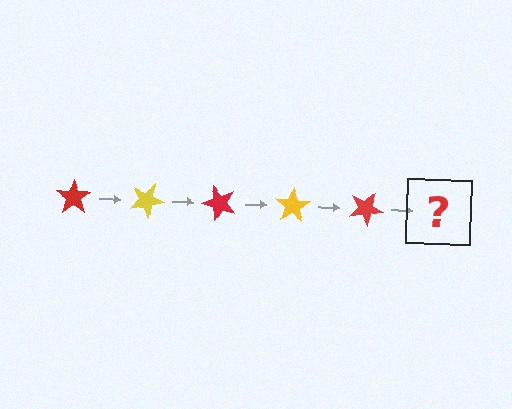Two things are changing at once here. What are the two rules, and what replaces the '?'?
The two rules are that it rotates 25 degrees each step and the color cycles through red and yellow. The '?' should be a yellow star, rotated 125 degrees from the start.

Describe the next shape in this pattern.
It should be a yellow star, rotated 125 degrees from the start.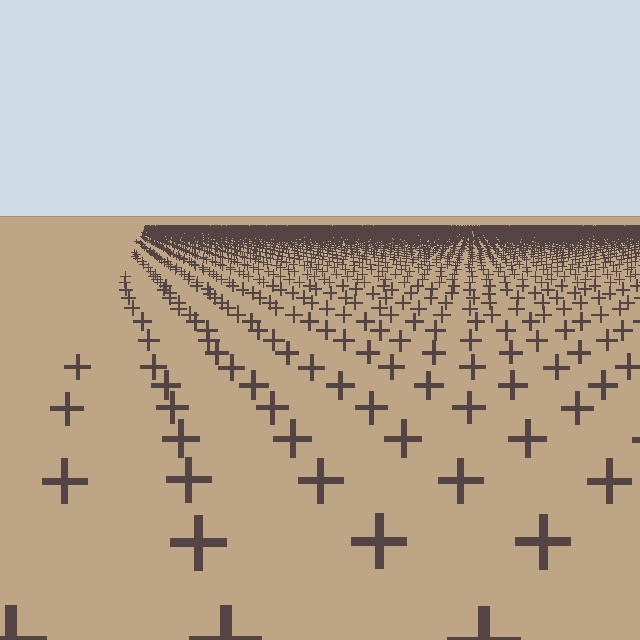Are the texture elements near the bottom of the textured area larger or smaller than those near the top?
Larger. Near the bottom, elements are closer to the viewer and appear at a bigger on-screen size.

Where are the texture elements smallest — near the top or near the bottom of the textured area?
Near the top.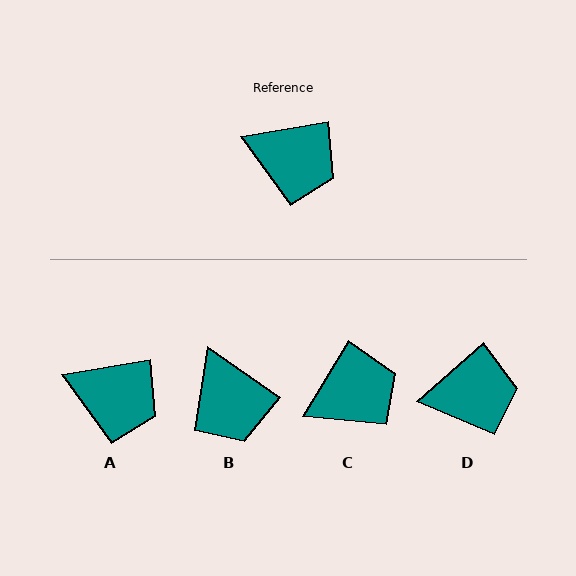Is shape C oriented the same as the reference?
No, it is off by about 49 degrees.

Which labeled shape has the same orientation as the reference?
A.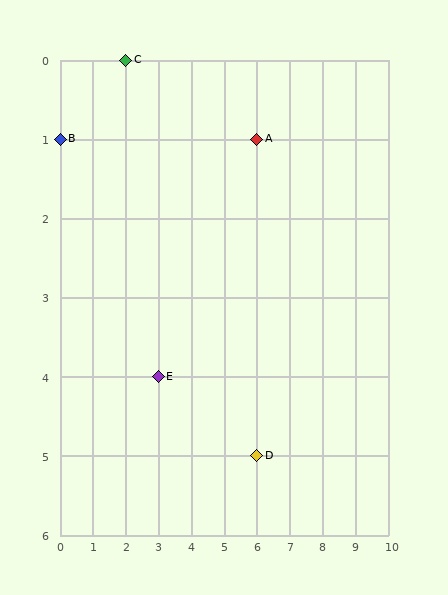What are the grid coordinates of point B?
Point B is at grid coordinates (0, 1).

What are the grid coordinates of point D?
Point D is at grid coordinates (6, 5).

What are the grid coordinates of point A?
Point A is at grid coordinates (6, 1).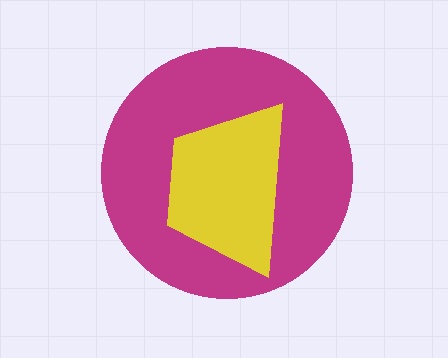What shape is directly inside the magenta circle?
The yellow trapezoid.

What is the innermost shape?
The yellow trapezoid.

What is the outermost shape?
The magenta circle.